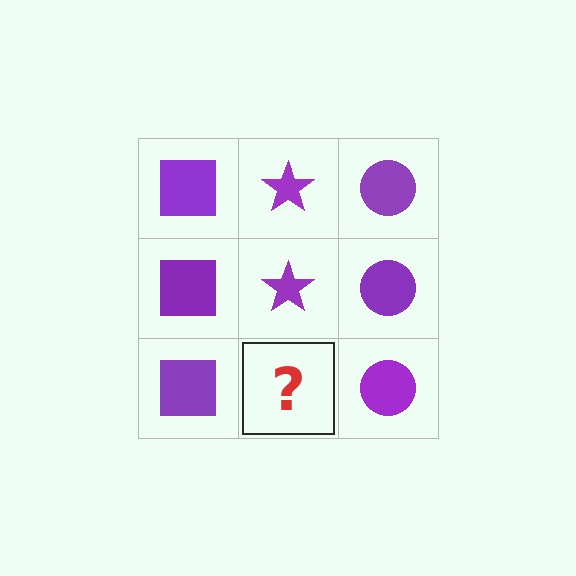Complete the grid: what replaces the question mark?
The question mark should be replaced with a purple star.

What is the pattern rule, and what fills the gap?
The rule is that each column has a consistent shape. The gap should be filled with a purple star.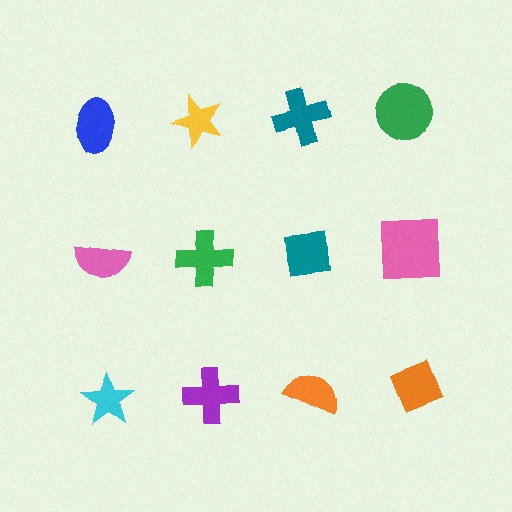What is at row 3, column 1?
A cyan star.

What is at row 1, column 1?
A blue ellipse.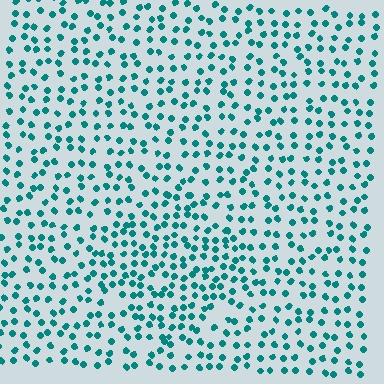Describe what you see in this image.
The image contains small teal elements arranged at two different densities. A diamond-shaped region is visible where the elements are more densely packed than the surrounding area.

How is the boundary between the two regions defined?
The boundary is defined by a change in element density (approximately 1.5x ratio). All elements are the same color, size, and shape.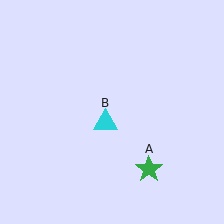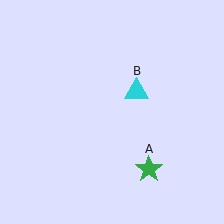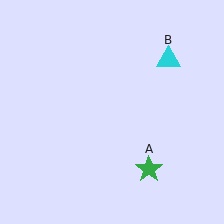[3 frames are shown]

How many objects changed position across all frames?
1 object changed position: cyan triangle (object B).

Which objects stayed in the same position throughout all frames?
Green star (object A) remained stationary.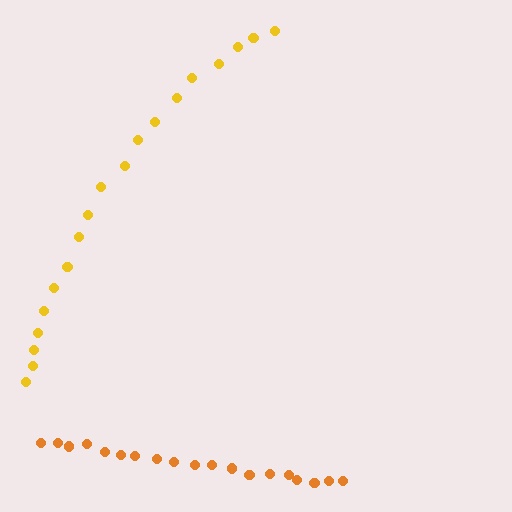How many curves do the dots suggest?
There are 2 distinct paths.